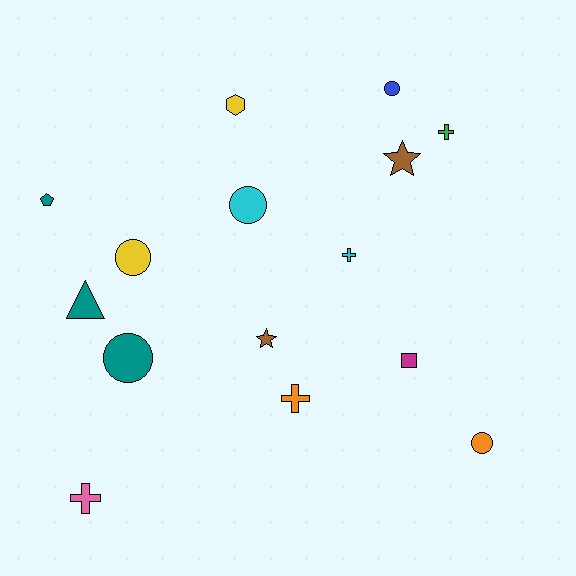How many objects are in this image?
There are 15 objects.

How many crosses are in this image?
There are 4 crosses.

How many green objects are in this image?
There is 1 green object.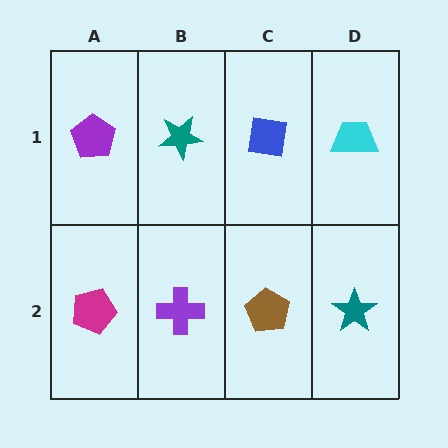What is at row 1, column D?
A cyan trapezoid.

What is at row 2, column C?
A brown pentagon.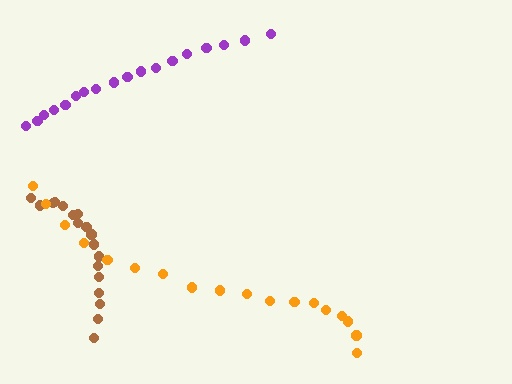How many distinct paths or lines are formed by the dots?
There are 3 distinct paths.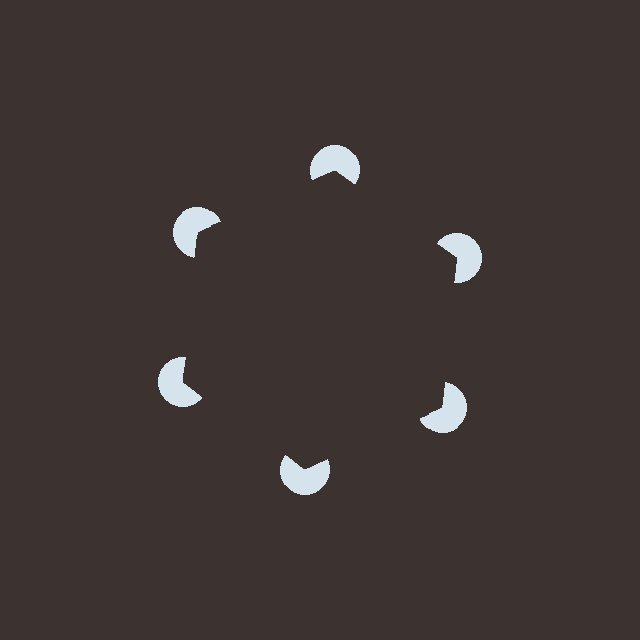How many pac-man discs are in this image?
There are 6 — one at each vertex of the illusory hexagon.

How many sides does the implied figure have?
6 sides.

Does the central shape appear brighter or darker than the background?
It typically appears slightly darker than the background, even though no actual brightness change is drawn.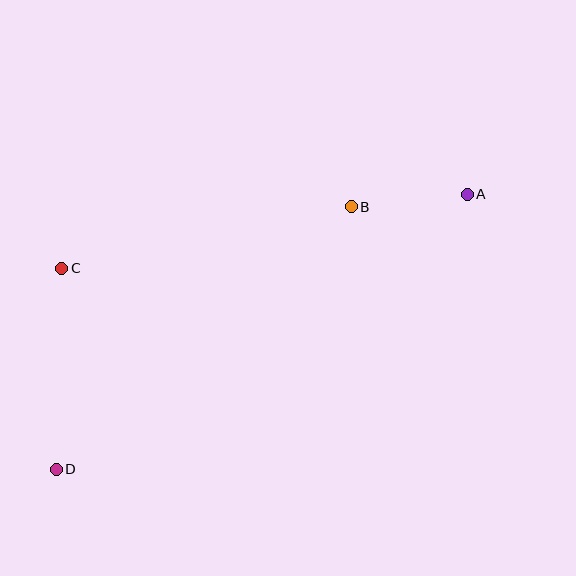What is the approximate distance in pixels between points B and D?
The distance between B and D is approximately 395 pixels.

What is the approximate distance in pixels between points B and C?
The distance between B and C is approximately 296 pixels.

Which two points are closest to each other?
Points A and B are closest to each other.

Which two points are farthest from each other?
Points A and D are farthest from each other.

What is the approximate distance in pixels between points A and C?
The distance between A and C is approximately 412 pixels.